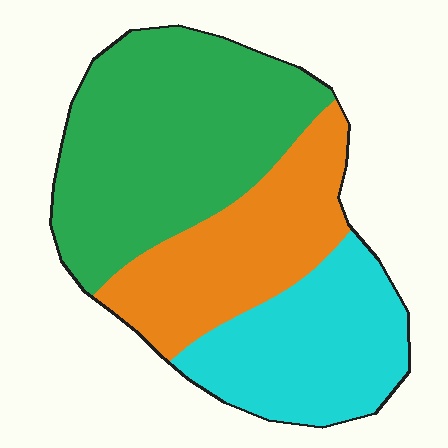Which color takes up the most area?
Green, at roughly 45%.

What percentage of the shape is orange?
Orange takes up about one quarter (1/4) of the shape.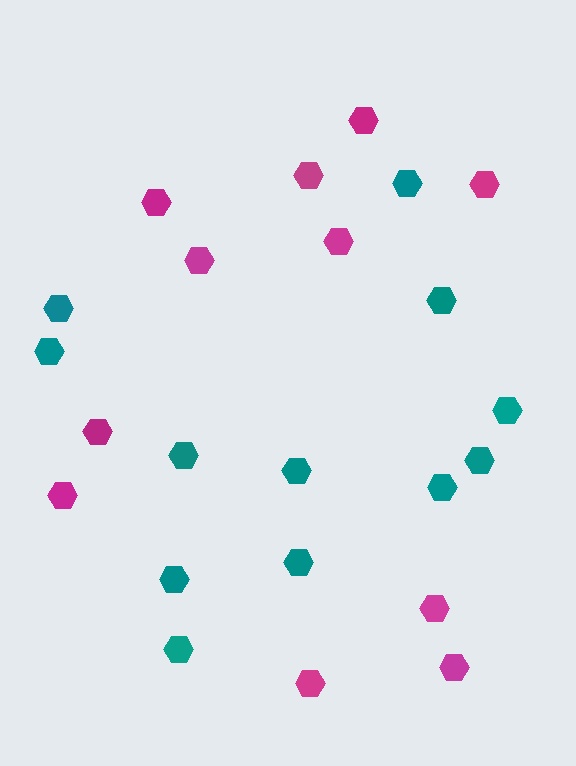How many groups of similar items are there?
There are 2 groups: one group of teal hexagons (12) and one group of magenta hexagons (11).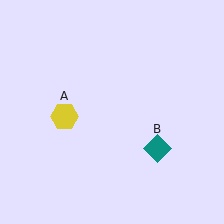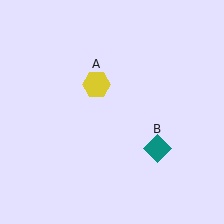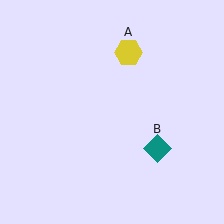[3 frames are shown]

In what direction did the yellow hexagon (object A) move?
The yellow hexagon (object A) moved up and to the right.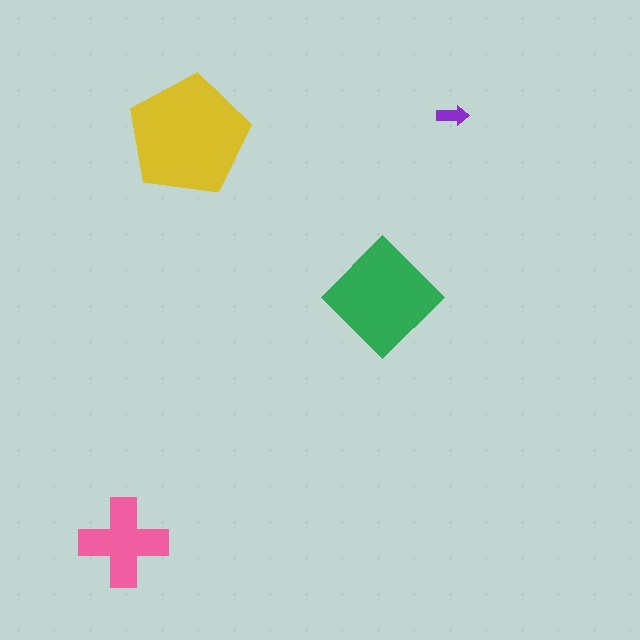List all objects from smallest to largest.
The purple arrow, the pink cross, the green diamond, the yellow pentagon.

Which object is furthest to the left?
The pink cross is leftmost.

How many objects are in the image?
There are 4 objects in the image.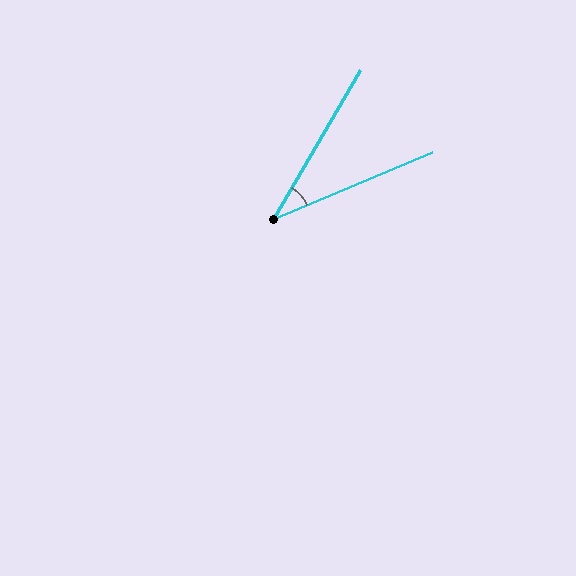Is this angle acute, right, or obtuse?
It is acute.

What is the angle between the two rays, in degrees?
Approximately 37 degrees.